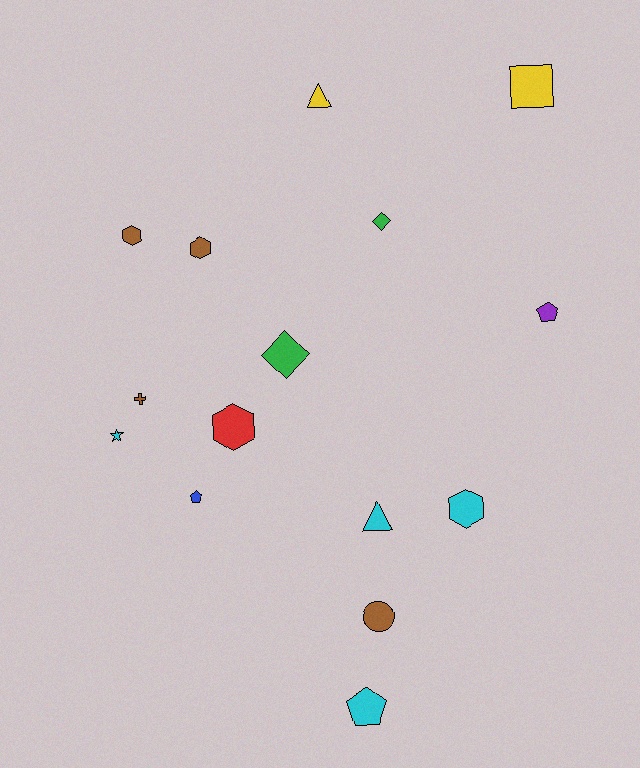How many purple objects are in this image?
There is 1 purple object.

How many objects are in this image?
There are 15 objects.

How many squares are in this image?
There is 1 square.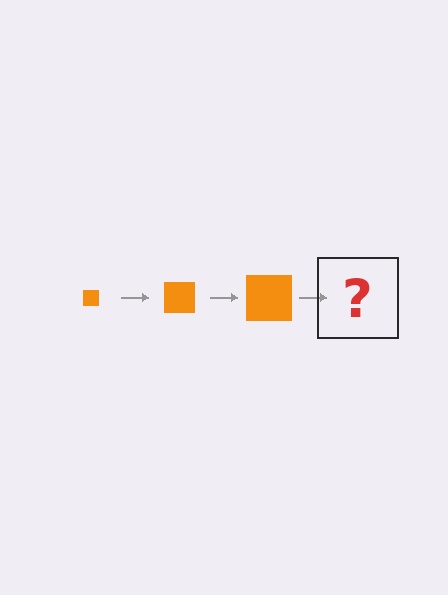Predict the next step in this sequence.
The next step is an orange square, larger than the previous one.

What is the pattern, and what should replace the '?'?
The pattern is that the square gets progressively larger each step. The '?' should be an orange square, larger than the previous one.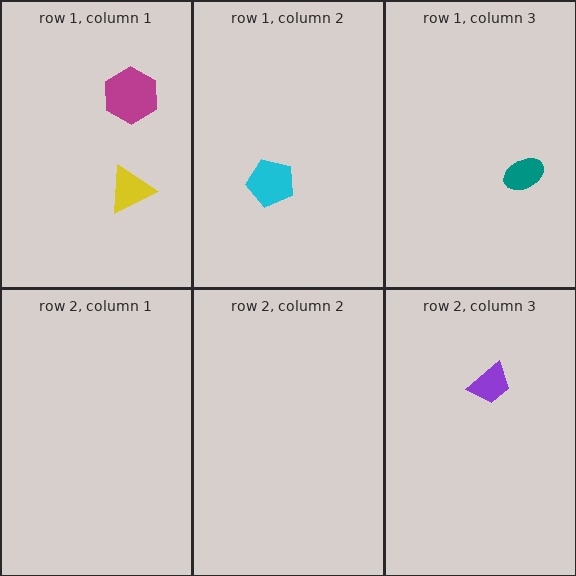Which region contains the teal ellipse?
The row 1, column 3 region.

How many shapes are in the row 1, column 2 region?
1.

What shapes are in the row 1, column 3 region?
The teal ellipse.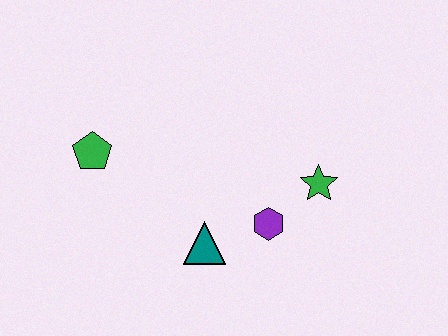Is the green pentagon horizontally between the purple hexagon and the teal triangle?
No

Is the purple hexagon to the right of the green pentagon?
Yes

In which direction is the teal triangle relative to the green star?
The teal triangle is to the left of the green star.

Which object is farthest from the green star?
The green pentagon is farthest from the green star.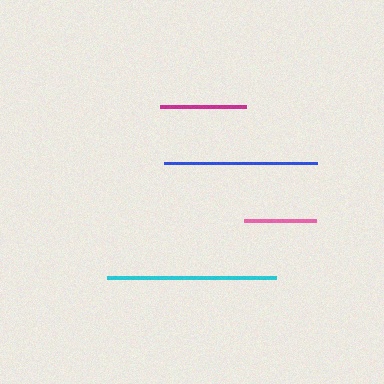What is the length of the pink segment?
The pink segment is approximately 71 pixels long.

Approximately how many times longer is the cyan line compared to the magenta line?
The cyan line is approximately 2.0 times the length of the magenta line.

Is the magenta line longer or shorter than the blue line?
The blue line is longer than the magenta line.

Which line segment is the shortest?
The pink line is the shortest at approximately 71 pixels.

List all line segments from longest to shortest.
From longest to shortest: cyan, blue, magenta, pink.